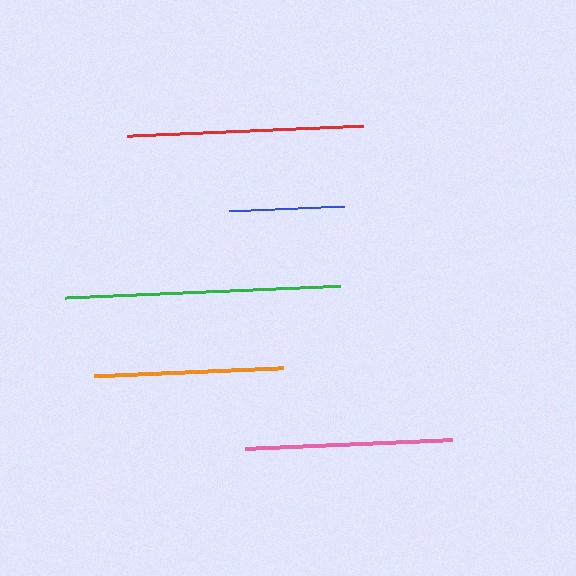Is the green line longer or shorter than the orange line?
The green line is longer than the orange line.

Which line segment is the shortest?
The blue line is the shortest at approximately 115 pixels.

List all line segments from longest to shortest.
From longest to shortest: green, red, pink, orange, blue.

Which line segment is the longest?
The green line is the longest at approximately 276 pixels.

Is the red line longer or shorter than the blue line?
The red line is longer than the blue line.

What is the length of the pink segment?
The pink segment is approximately 207 pixels long.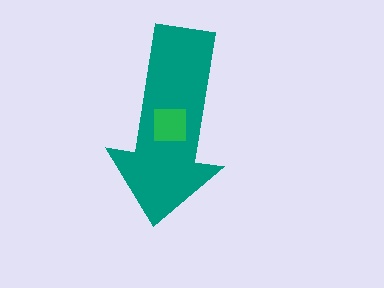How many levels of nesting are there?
2.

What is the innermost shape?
The green square.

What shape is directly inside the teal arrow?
The green square.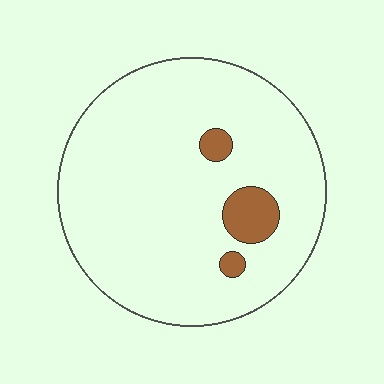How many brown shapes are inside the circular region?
3.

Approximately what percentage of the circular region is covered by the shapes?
Approximately 5%.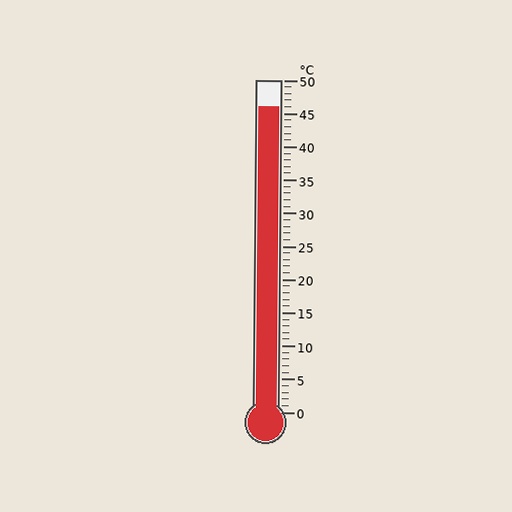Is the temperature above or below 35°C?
The temperature is above 35°C.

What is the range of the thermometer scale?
The thermometer scale ranges from 0°C to 50°C.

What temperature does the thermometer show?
The thermometer shows approximately 46°C.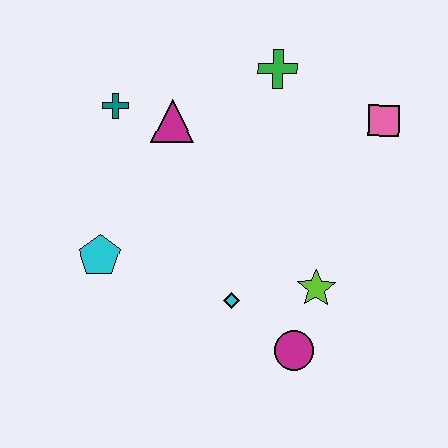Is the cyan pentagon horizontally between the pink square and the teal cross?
No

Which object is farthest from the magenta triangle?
The magenta circle is farthest from the magenta triangle.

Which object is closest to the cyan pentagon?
The cyan diamond is closest to the cyan pentagon.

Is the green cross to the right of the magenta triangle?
Yes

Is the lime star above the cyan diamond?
Yes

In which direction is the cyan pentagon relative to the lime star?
The cyan pentagon is to the left of the lime star.